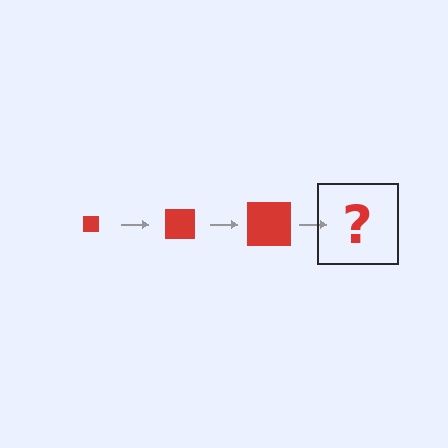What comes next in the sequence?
The next element should be a red square, larger than the previous one.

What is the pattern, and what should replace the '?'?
The pattern is that the square gets progressively larger each step. The '?' should be a red square, larger than the previous one.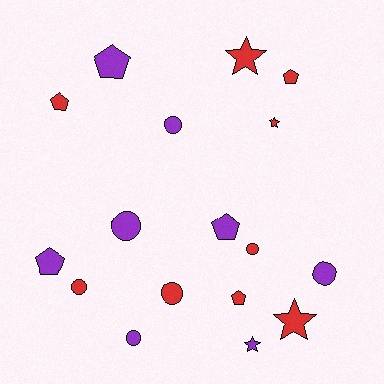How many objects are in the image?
There are 17 objects.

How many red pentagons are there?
There are 3 red pentagons.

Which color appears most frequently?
Red, with 9 objects.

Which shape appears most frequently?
Circle, with 7 objects.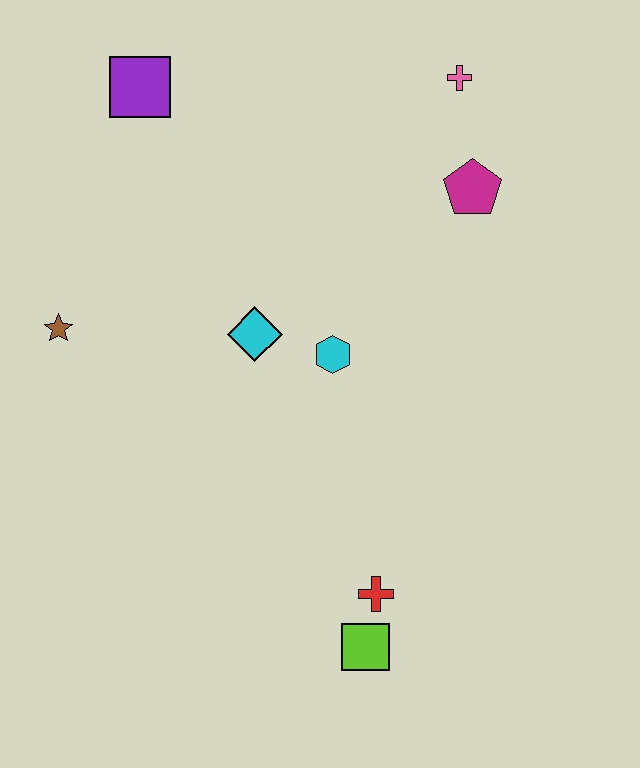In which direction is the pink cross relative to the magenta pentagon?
The pink cross is above the magenta pentagon.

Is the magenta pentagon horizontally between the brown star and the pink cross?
No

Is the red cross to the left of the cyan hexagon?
No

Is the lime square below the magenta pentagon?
Yes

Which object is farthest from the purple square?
The lime square is farthest from the purple square.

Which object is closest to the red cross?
The lime square is closest to the red cross.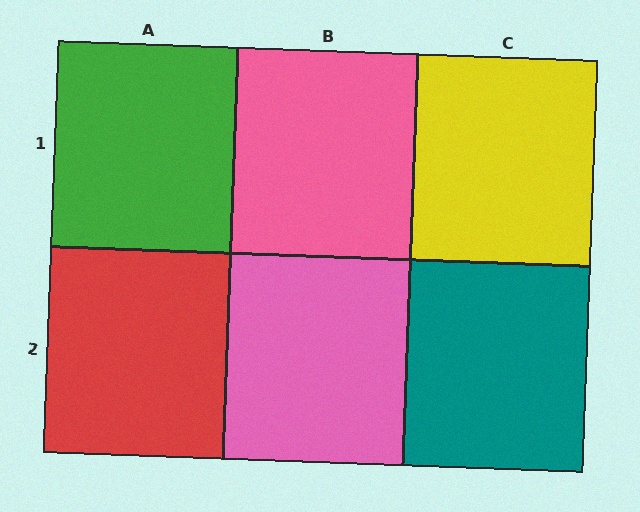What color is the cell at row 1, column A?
Green.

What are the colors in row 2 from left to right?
Red, pink, teal.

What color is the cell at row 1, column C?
Yellow.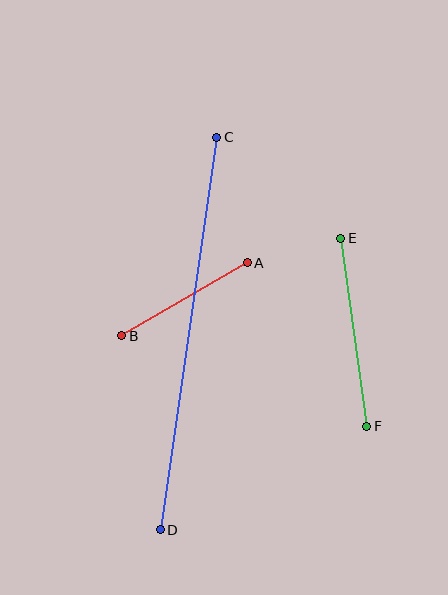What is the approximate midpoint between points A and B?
The midpoint is at approximately (184, 299) pixels.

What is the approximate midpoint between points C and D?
The midpoint is at approximately (188, 334) pixels.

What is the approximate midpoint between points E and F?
The midpoint is at approximately (354, 332) pixels.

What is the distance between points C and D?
The distance is approximately 396 pixels.